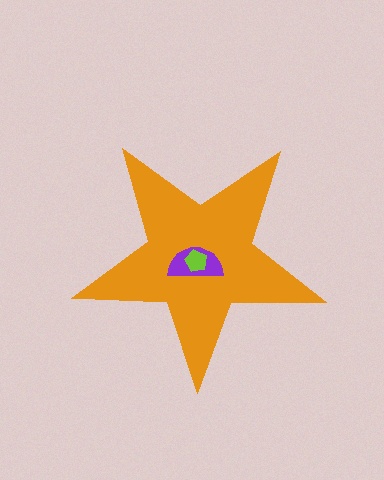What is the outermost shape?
The orange star.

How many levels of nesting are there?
3.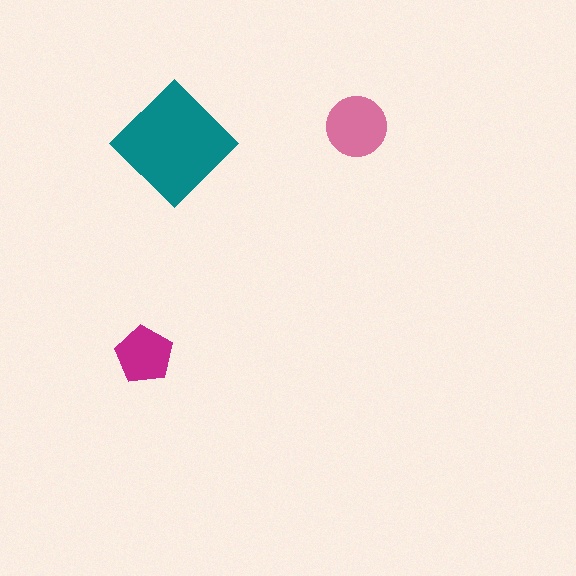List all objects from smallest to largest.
The magenta pentagon, the pink circle, the teal diamond.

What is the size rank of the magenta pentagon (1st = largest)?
3rd.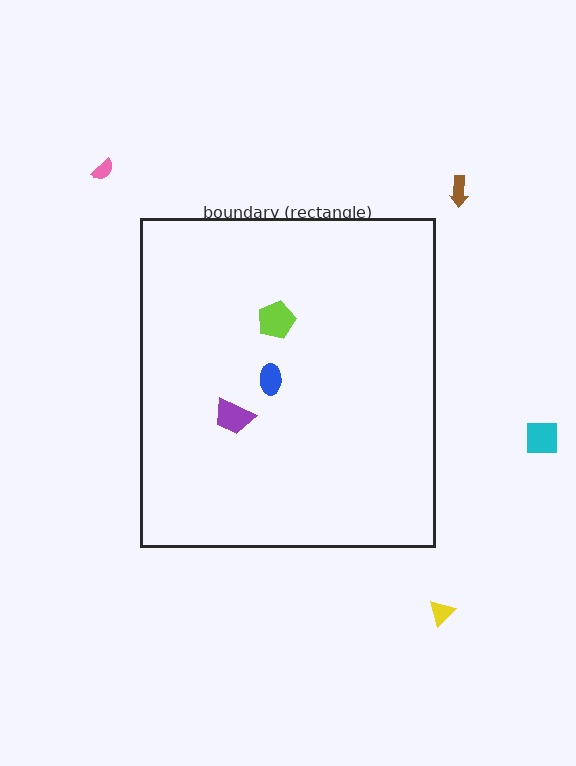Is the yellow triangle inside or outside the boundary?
Outside.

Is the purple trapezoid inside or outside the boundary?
Inside.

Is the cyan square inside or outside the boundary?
Outside.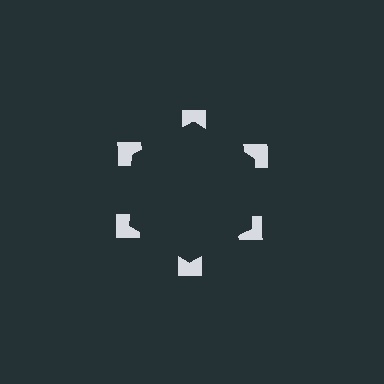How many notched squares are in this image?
There are 6 — one at each vertex of the illusory hexagon.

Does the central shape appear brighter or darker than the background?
It typically appears slightly darker than the background, even though no actual brightness change is drawn.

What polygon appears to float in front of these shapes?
An illusory hexagon — its edges are inferred from the aligned wedge cuts in the notched squares, not physically drawn.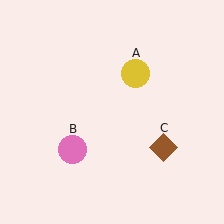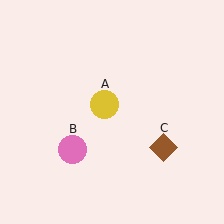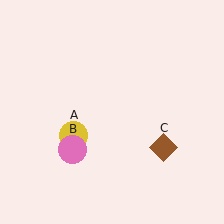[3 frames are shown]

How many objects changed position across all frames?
1 object changed position: yellow circle (object A).